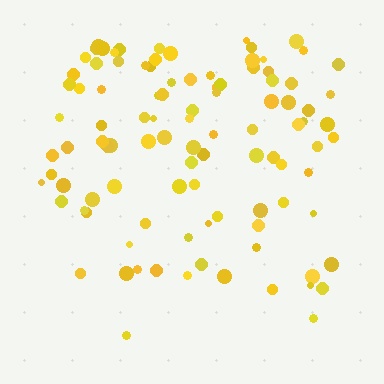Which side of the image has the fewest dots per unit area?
The bottom.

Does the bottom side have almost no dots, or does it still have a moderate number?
Still a moderate number, just noticeably fewer than the top.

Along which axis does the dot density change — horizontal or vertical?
Vertical.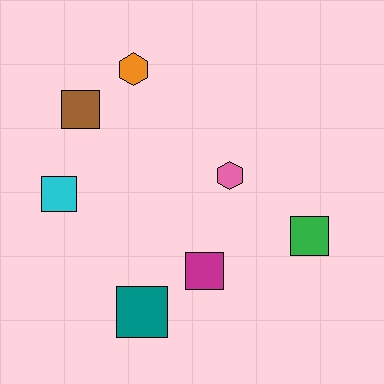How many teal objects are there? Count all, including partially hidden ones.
There is 1 teal object.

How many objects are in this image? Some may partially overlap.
There are 7 objects.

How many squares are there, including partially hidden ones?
There are 5 squares.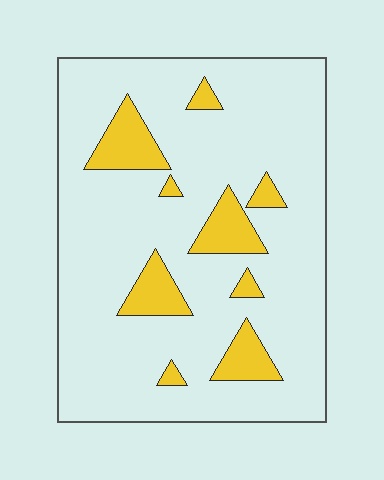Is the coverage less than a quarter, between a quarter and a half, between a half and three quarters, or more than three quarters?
Less than a quarter.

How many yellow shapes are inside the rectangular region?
9.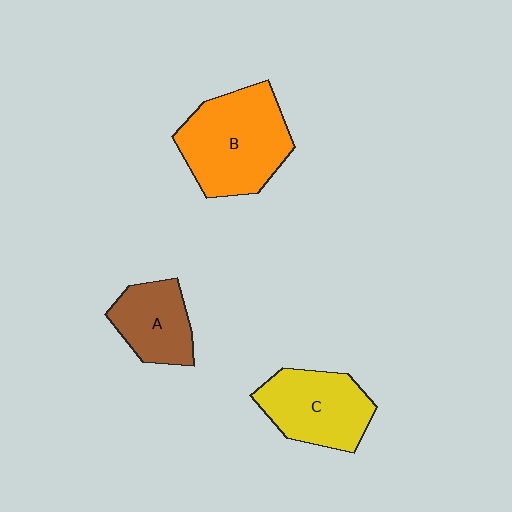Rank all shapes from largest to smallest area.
From largest to smallest: B (orange), C (yellow), A (brown).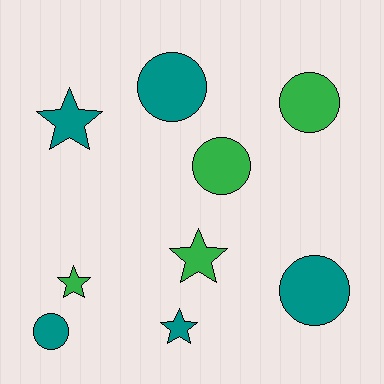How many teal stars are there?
There are 2 teal stars.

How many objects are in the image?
There are 9 objects.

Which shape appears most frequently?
Circle, with 5 objects.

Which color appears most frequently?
Teal, with 5 objects.